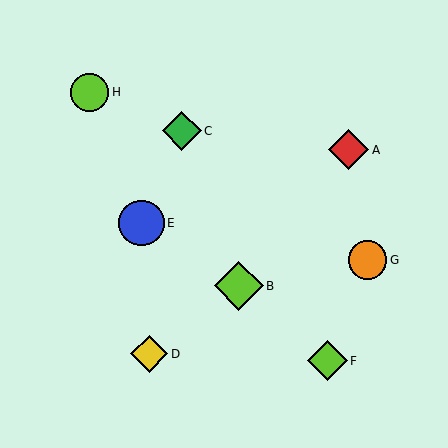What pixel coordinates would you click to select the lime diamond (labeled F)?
Click at (327, 361) to select the lime diamond F.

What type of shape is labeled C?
Shape C is a green diamond.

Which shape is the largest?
The lime diamond (labeled B) is the largest.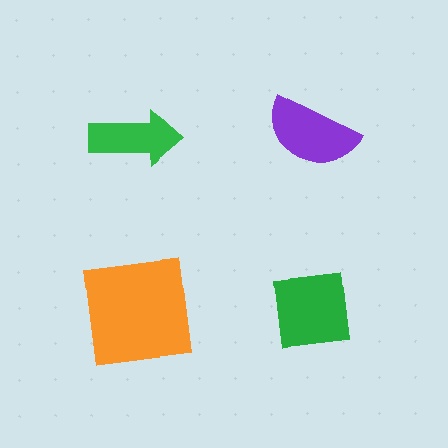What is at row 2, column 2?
A green square.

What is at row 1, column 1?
A green arrow.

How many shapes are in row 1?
2 shapes.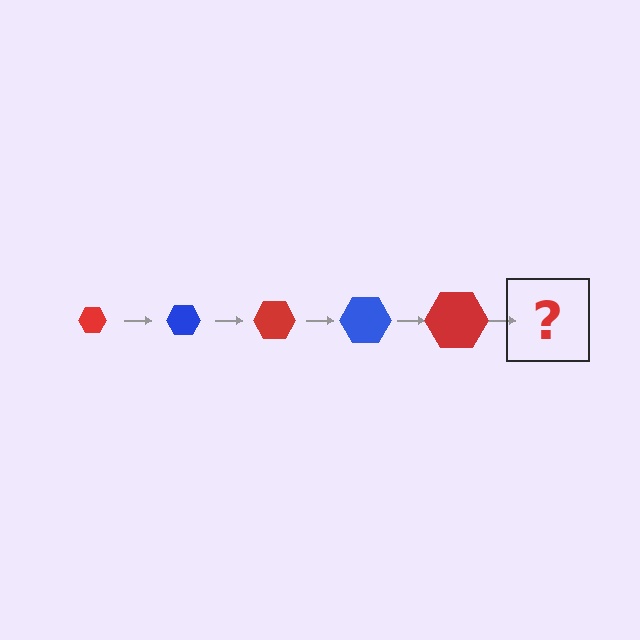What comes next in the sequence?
The next element should be a blue hexagon, larger than the previous one.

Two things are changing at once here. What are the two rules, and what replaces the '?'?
The two rules are that the hexagon grows larger each step and the color cycles through red and blue. The '?' should be a blue hexagon, larger than the previous one.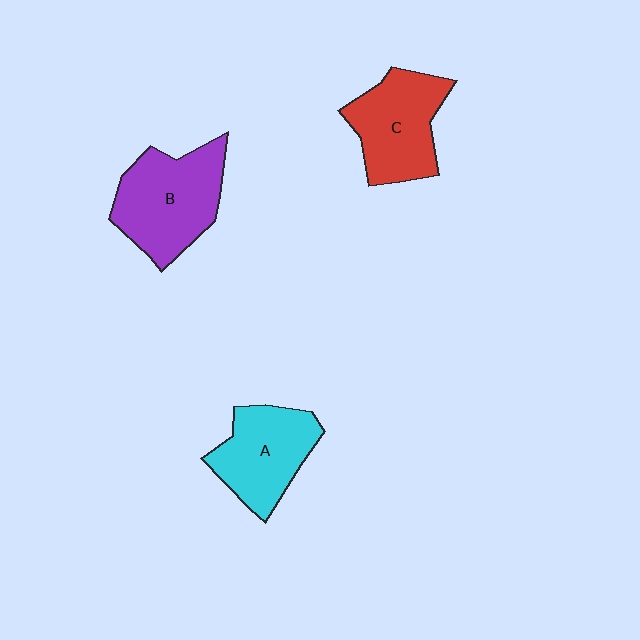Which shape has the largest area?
Shape B (purple).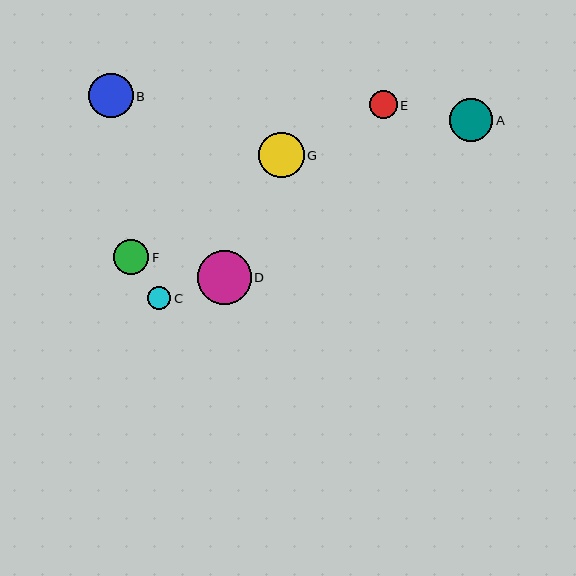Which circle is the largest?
Circle D is the largest with a size of approximately 54 pixels.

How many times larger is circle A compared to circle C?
Circle A is approximately 1.9 times the size of circle C.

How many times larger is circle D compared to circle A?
Circle D is approximately 1.2 times the size of circle A.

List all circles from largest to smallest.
From largest to smallest: D, G, B, A, F, E, C.